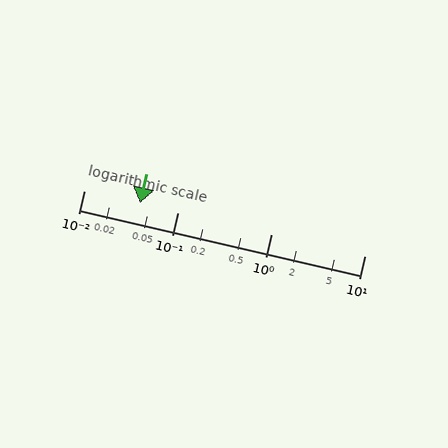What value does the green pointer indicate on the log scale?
The pointer indicates approximately 0.04.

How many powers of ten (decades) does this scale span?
The scale spans 3 decades, from 0.01 to 10.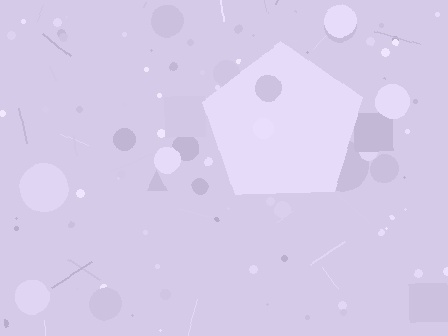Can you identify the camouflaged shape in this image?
The camouflaged shape is a pentagon.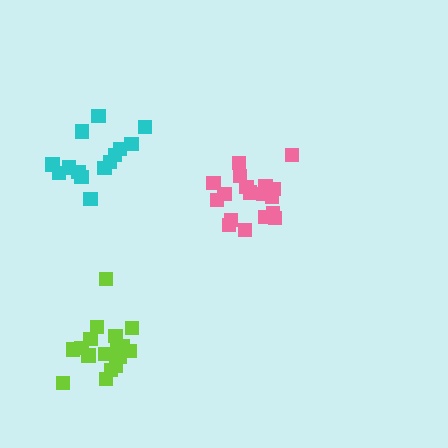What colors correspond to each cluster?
The clusters are colored: lime, pink, cyan.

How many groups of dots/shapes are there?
There are 3 groups.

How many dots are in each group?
Group 1: 17 dots, Group 2: 18 dots, Group 3: 14 dots (49 total).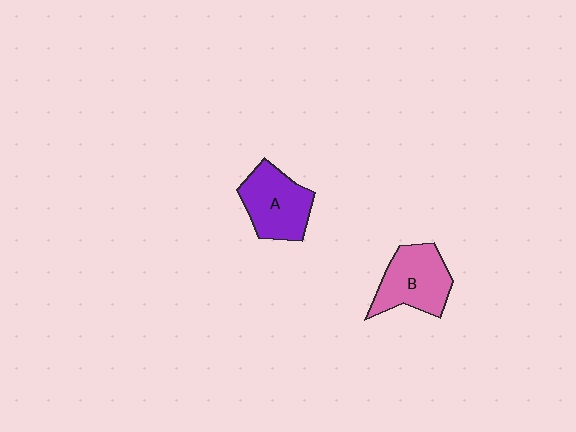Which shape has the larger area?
Shape B (pink).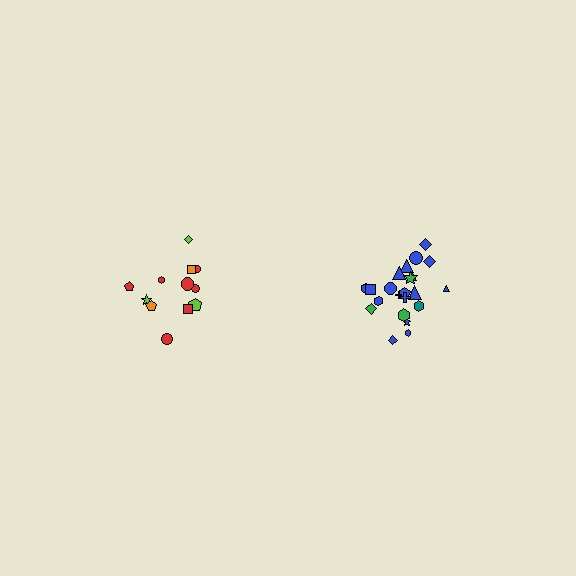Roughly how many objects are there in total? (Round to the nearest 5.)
Roughly 35 objects in total.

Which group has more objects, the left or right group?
The right group.